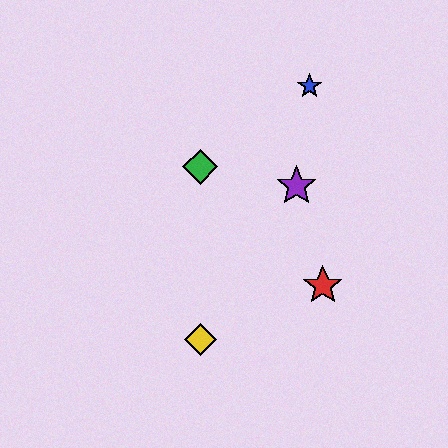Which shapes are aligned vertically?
The green diamond, the yellow diamond are aligned vertically.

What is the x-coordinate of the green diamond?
The green diamond is at x≈200.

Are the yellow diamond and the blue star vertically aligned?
No, the yellow diamond is at x≈200 and the blue star is at x≈310.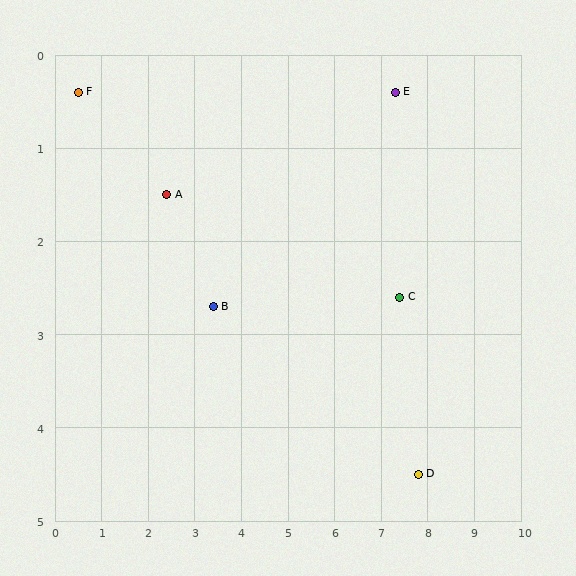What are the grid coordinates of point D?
Point D is at approximately (7.8, 4.5).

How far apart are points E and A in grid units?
Points E and A are about 5.0 grid units apart.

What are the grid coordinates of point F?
Point F is at approximately (0.5, 0.4).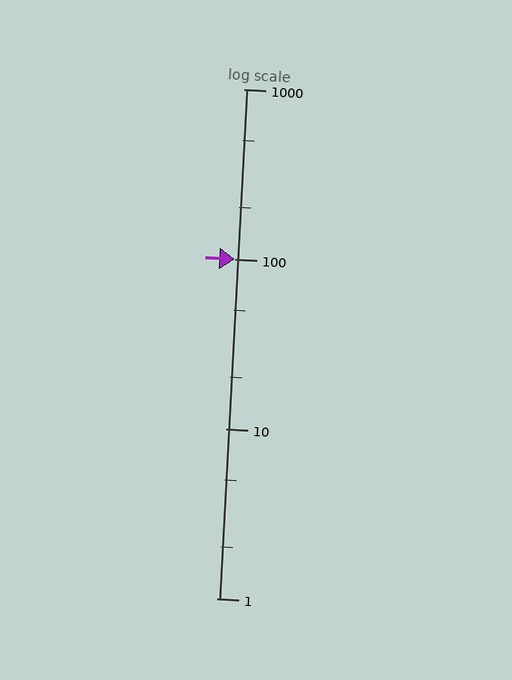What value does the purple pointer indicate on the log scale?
The pointer indicates approximately 100.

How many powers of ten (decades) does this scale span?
The scale spans 3 decades, from 1 to 1000.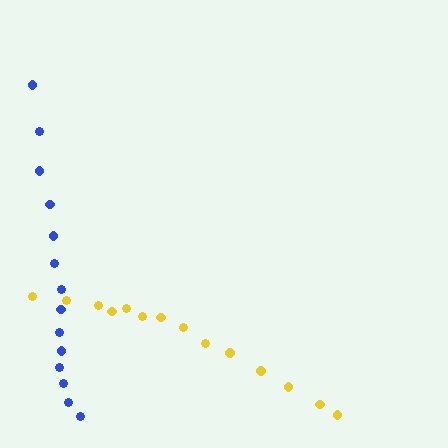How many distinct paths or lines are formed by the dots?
There are 2 distinct paths.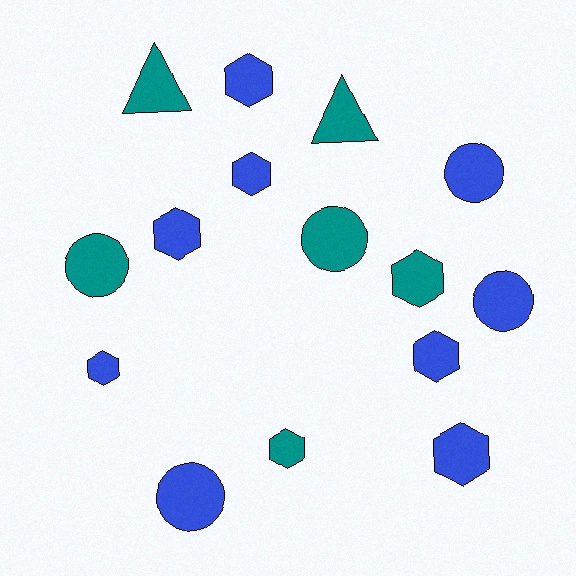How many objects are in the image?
There are 15 objects.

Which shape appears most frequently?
Hexagon, with 8 objects.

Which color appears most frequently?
Blue, with 9 objects.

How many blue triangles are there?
There are no blue triangles.